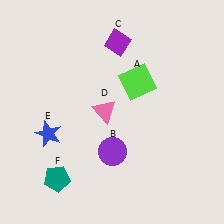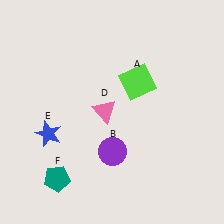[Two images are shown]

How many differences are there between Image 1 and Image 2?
There is 1 difference between the two images.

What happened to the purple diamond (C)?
The purple diamond (C) was removed in Image 2. It was in the top-right area of Image 1.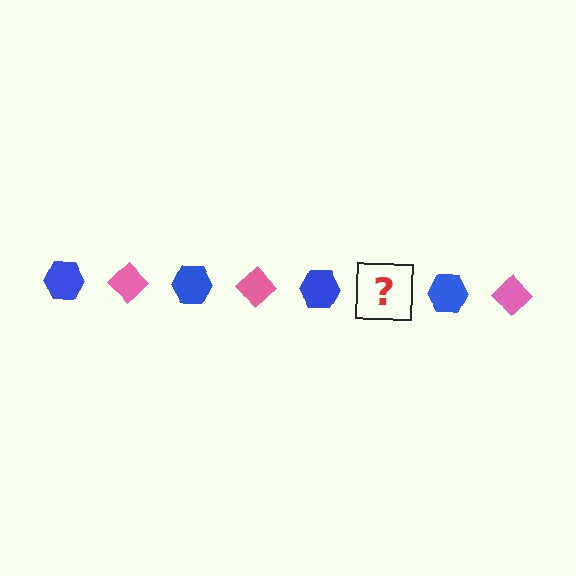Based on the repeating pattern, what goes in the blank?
The blank should be a pink diamond.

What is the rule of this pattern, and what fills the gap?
The rule is that the pattern alternates between blue hexagon and pink diamond. The gap should be filled with a pink diamond.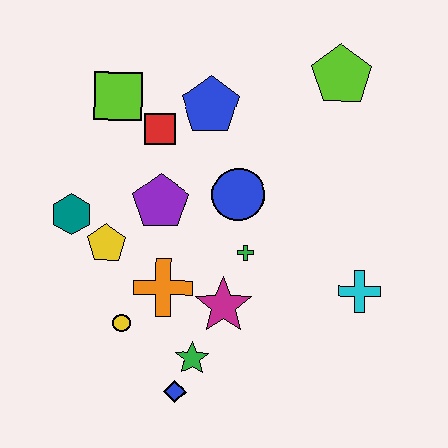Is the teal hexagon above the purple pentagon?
No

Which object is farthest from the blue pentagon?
The blue diamond is farthest from the blue pentagon.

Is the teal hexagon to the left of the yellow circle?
Yes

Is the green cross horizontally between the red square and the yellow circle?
No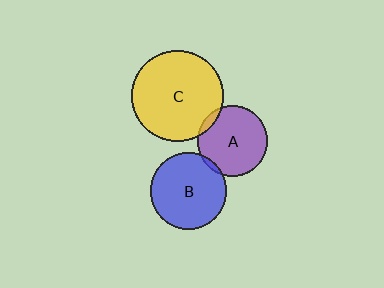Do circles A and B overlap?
Yes.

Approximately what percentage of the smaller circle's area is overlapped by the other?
Approximately 5%.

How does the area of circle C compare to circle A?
Approximately 1.7 times.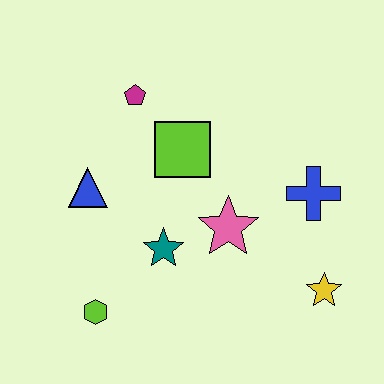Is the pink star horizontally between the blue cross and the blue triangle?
Yes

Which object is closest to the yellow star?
The blue cross is closest to the yellow star.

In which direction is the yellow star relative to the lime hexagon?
The yellow star is to the right of the lime hexagon.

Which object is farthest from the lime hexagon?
The blue cross is farthest from the lime hexagon.